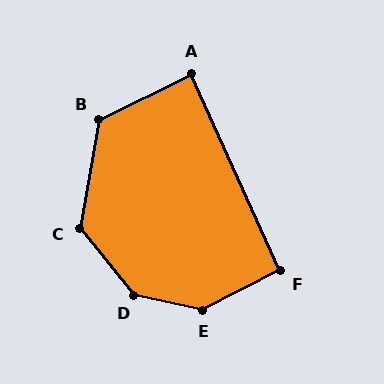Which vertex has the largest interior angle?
D, at approximately 141 degrees.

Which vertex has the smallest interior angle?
A, at approximately 88 degrees.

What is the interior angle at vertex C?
Approximately 131 degrees (obtuse).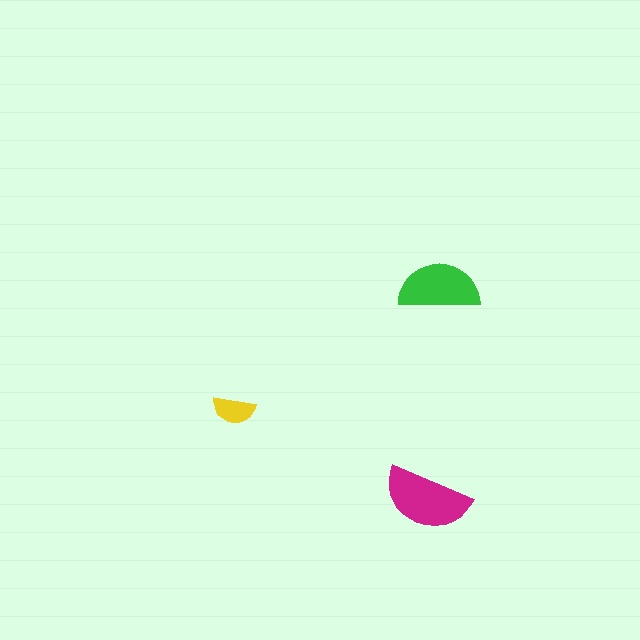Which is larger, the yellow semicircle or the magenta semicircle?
The magenta one.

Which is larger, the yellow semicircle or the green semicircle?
The green one.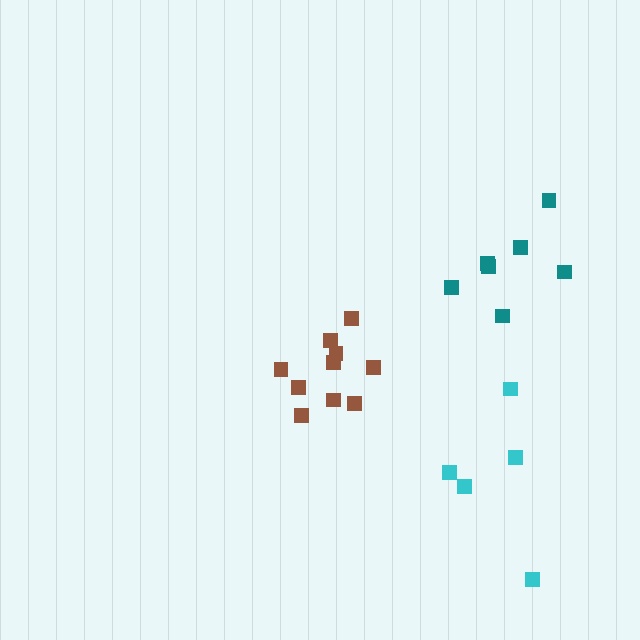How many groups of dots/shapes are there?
There are 3 groups.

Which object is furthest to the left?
The brown cluster is leftmost.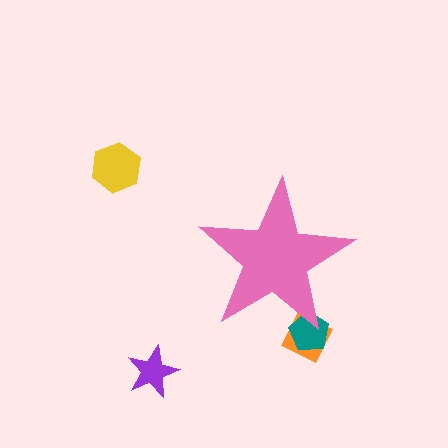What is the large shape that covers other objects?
A pink star.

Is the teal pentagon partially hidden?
Yes, the teal pentagon is partially hidden behind the pink star.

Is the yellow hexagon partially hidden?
No, the yellow hexagon is fully visible.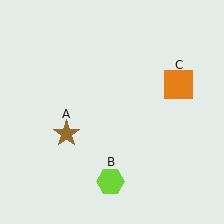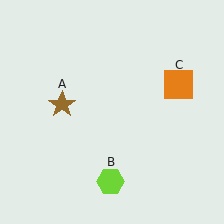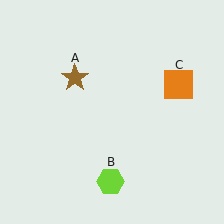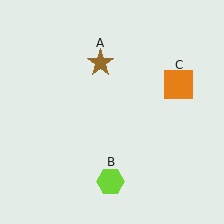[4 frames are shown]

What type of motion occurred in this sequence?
The brown star (object A) rotated clockwise around the center of the scene.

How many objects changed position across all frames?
1 object changed position: brown star (object A).